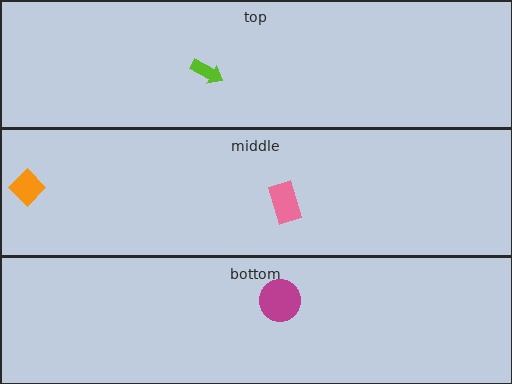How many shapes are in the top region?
1.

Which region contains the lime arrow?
The top region.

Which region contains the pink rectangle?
The middle region.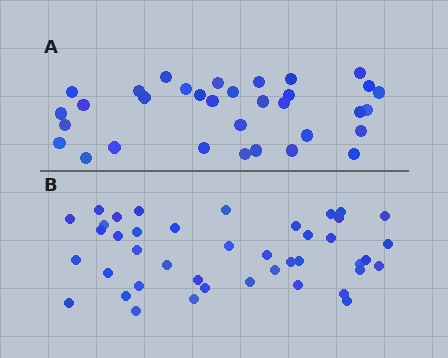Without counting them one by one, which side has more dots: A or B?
Region B (the bottom region) has more dots.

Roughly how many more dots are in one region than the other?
Region B has roughly 8 or so more dots than region A.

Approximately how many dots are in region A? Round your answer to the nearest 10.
About 30 dots. (The exact count is 33, which rounds to 30.)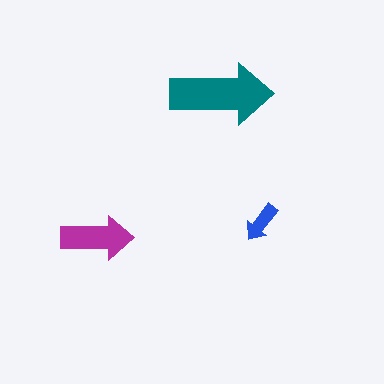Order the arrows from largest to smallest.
the teal one, the magenta one, the blue one.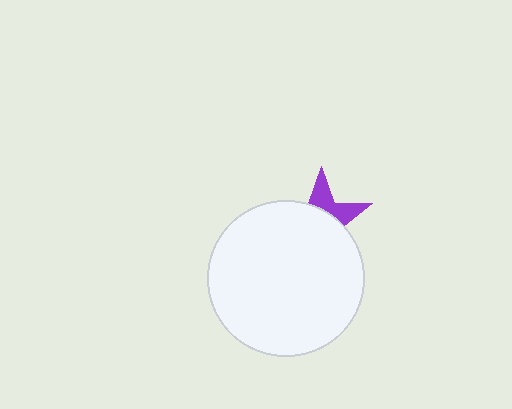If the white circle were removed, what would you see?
You would see the complete purple star.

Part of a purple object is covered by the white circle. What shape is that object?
It is a star.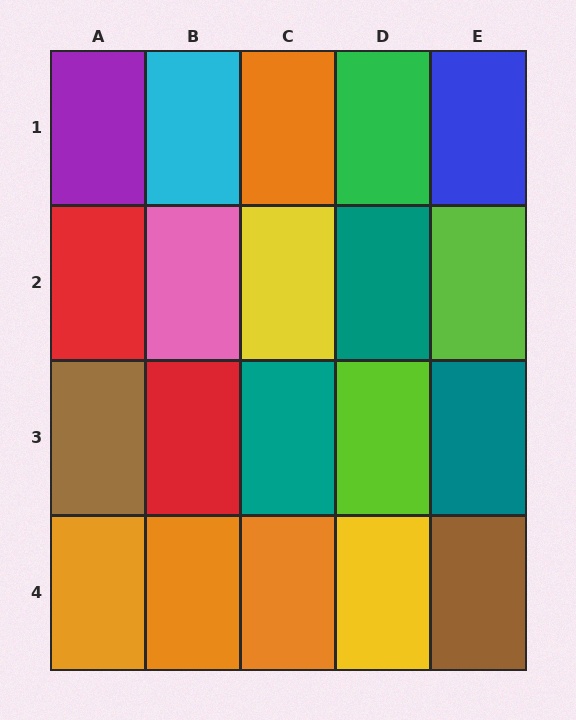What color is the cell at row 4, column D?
Yellow.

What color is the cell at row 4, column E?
Brown.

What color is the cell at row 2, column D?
Teal.